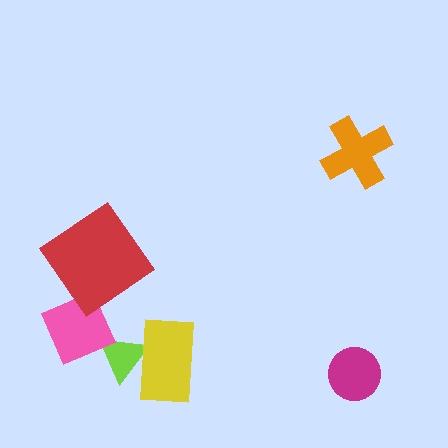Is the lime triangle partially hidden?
Yes, it is partially covered by another shape.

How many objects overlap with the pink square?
0 objects overlap with the pink square.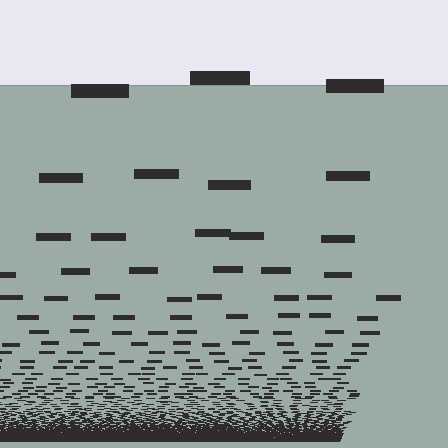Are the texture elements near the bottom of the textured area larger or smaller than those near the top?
Smaller. The gradient is inverted — elements near the bottom are smaller and denser.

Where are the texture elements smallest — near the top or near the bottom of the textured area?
Near the bottom.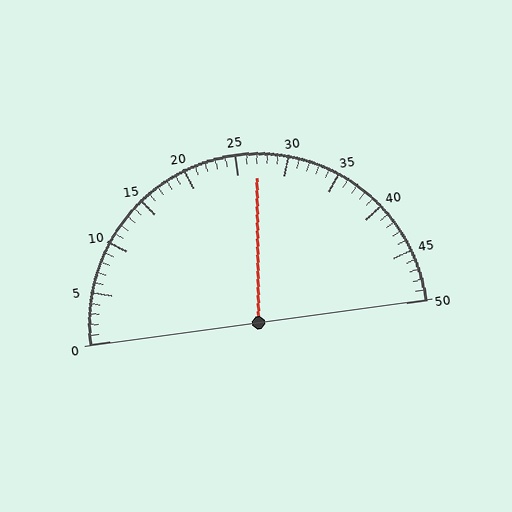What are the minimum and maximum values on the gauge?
The gauge ranges from 0 to 50.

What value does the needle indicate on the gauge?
The needle indicates approximately 27.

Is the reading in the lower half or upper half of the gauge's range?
The reading is in the upper half of the range (0 to 50).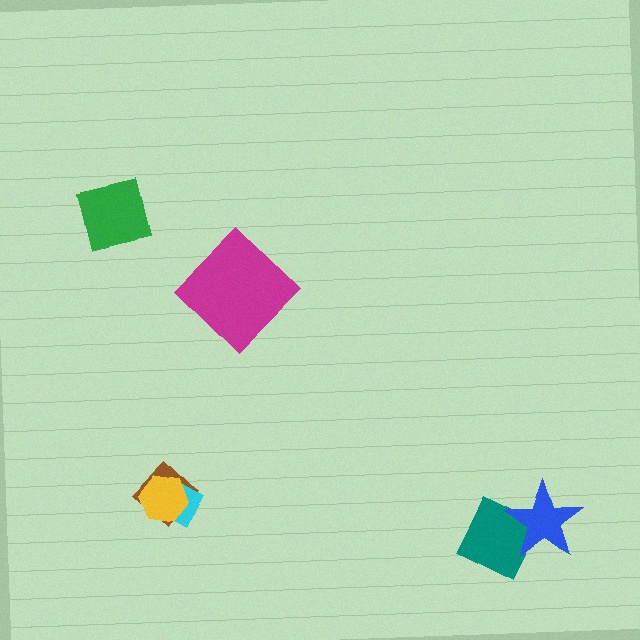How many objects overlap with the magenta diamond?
0 objects overlap with the magenta diamond.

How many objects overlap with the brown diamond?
2 objects overlap with the brown diamond.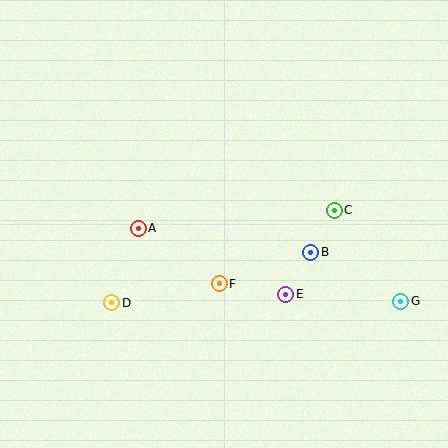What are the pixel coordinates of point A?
Point A is at (138, 228).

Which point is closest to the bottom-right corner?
Point G is closest to the bottom-right corner.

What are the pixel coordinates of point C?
Point C is at (334, 210).